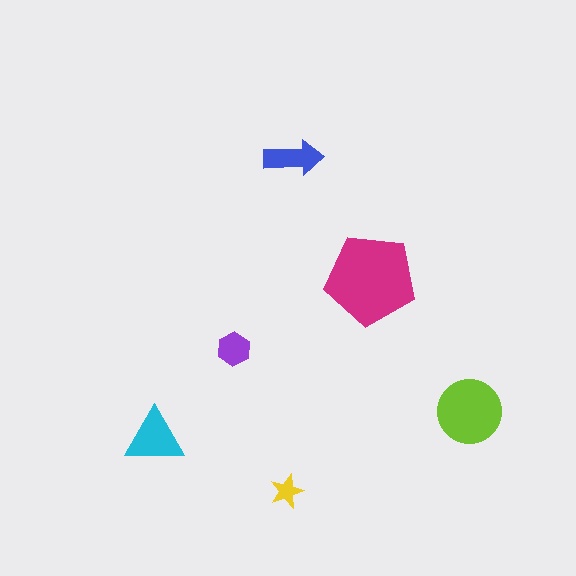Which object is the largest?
The magenta pentagon.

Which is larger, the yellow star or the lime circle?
The lime circle.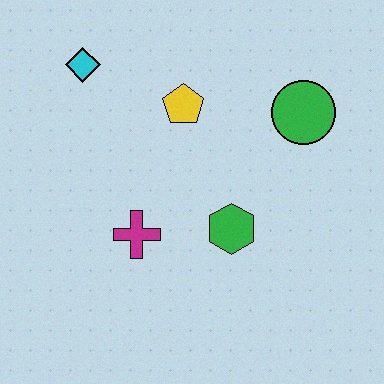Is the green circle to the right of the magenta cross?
Yes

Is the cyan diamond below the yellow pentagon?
No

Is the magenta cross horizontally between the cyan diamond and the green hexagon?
Yes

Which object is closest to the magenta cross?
The green hexagon is closest to the magenta cross.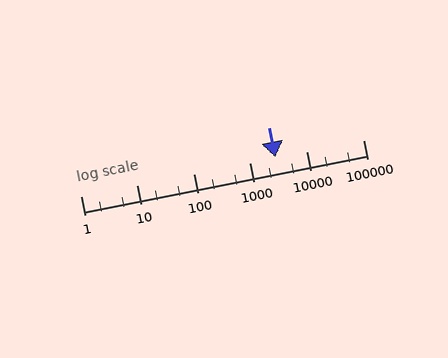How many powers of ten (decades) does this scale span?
The scale spans 5 decades, from 1 to 100000.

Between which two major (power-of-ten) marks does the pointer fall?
The pointer is between 1000 and 10000.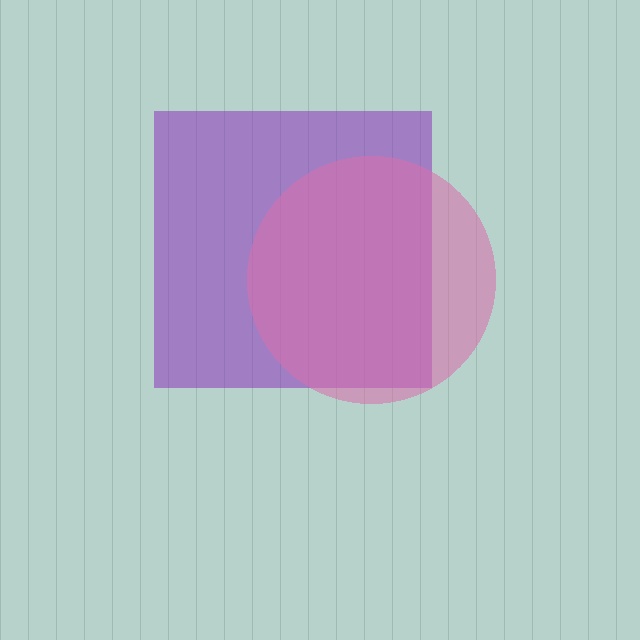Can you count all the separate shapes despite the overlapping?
Yes, there are 2 separate shapes.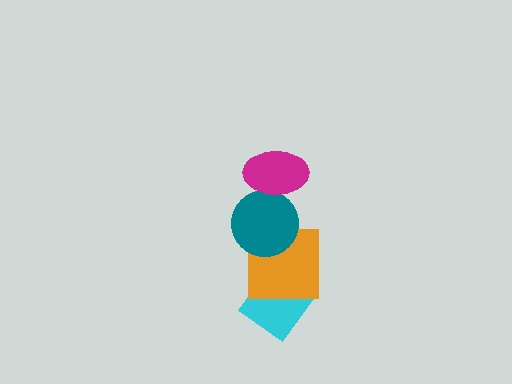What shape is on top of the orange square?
The teal circle is on top of the orange square.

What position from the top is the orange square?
The orange square is 3rd from the top.